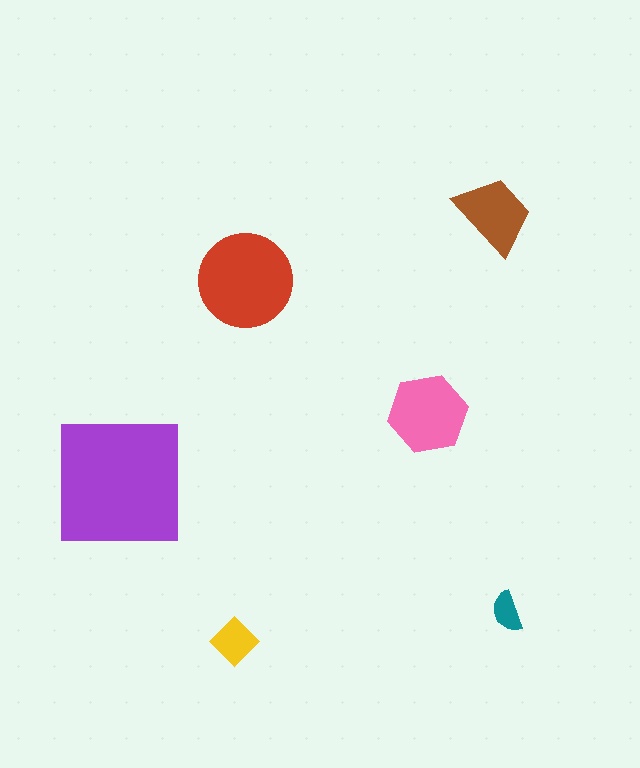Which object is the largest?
The purple square.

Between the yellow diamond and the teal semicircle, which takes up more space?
The yellow diamond.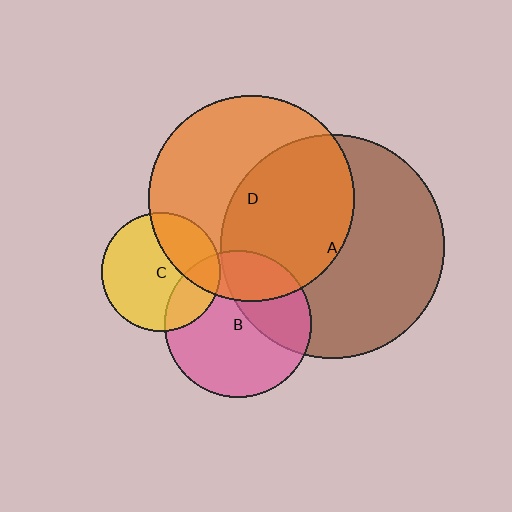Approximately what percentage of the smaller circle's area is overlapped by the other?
Approximately 30%.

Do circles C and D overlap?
Yes.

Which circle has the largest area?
Circle A (brown).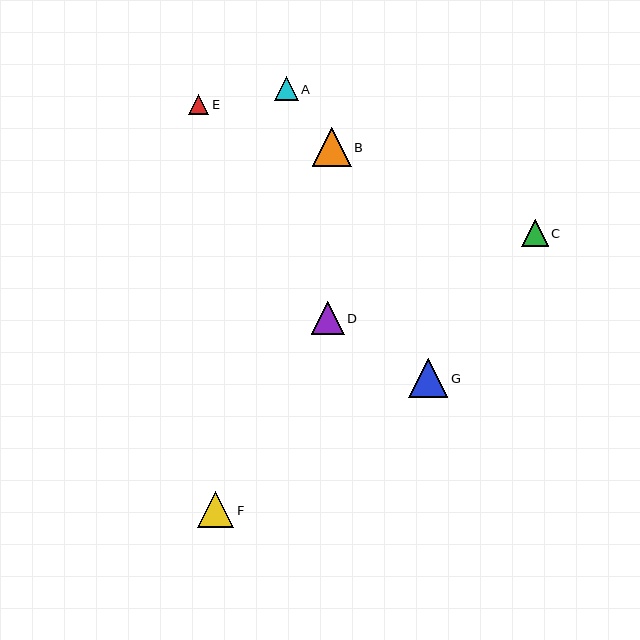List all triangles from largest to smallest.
From largest to smallest: G, B, F, D, C, A, E.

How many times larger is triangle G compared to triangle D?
Triangle G is approximately 1.2 times the size of triangle D.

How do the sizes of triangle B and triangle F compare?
Triangle B and triangle F are approximately the same size.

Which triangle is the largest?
Triangle G is the largest with a size of approximately 39 pixels.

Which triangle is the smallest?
Triangle E is the smallest with a size of approximately 20 pixels.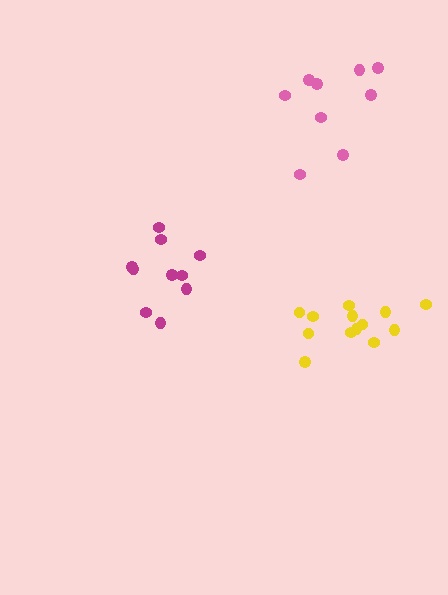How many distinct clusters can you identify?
There are 3 distinct clusters.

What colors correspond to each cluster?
The clusters are colored: magenta, pink, yellow.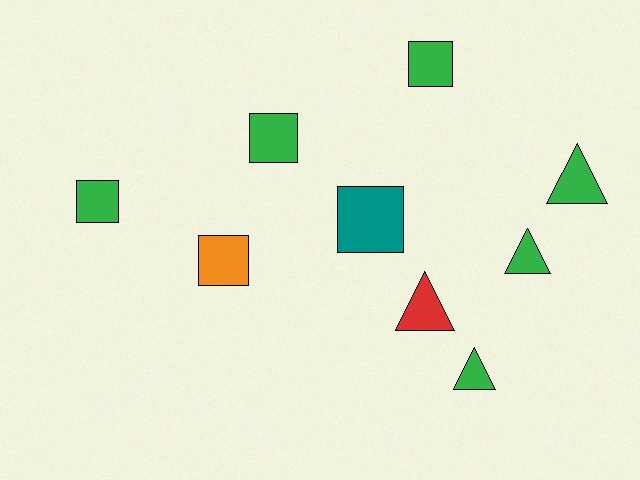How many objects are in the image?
There are 9 objects.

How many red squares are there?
There are no red squares.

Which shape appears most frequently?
Square, with 5 objects.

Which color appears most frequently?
Green, with 6 objects.